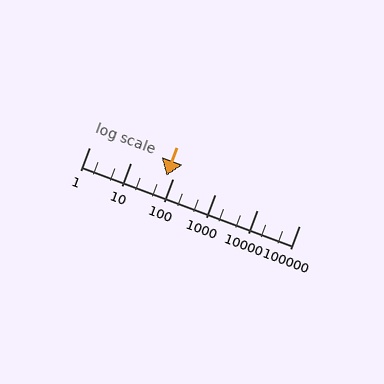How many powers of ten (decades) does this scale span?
The scale spans 5 decades, from 1 to 100000.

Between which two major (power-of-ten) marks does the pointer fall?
The pointer is between 10 and 100.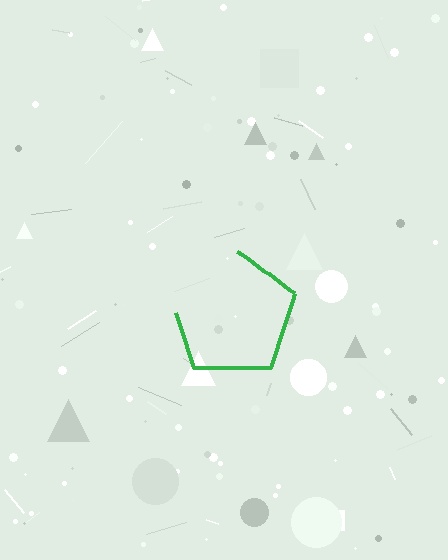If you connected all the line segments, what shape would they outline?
They would outline a pentagon.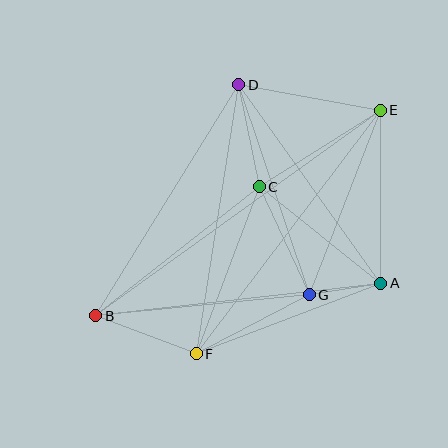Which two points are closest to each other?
Points A and G are closest to each other.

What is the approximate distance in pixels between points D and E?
The distance between D and E is approximately 144 pixels.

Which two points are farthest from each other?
Points B and E are farthest from each other.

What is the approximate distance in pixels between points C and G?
The distance between C and G is approximately 119 pixels.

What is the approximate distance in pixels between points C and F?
The distance between C and F is approximately 179 pixels.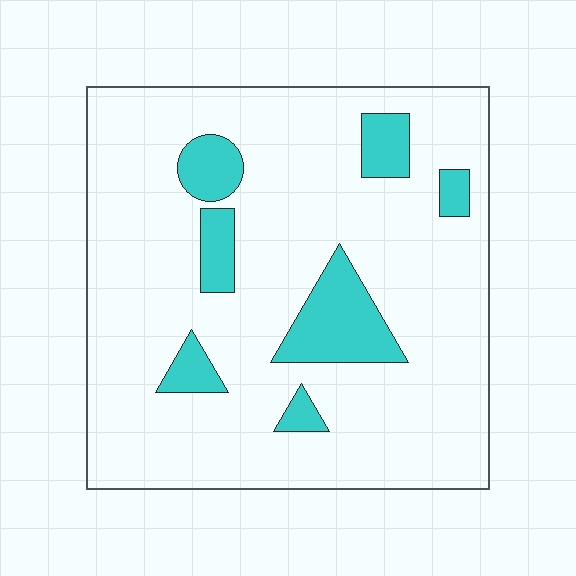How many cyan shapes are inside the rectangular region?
7.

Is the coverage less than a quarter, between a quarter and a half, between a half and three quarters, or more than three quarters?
Less than a quarter.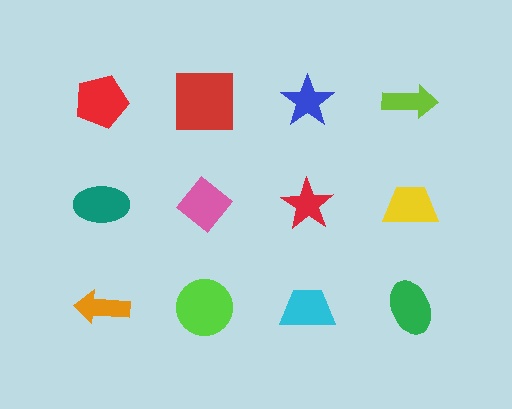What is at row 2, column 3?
A red star.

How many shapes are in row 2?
4 shapes.